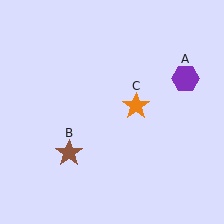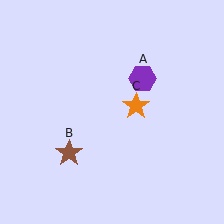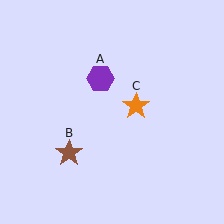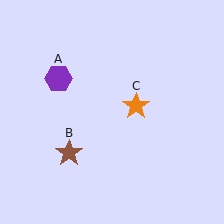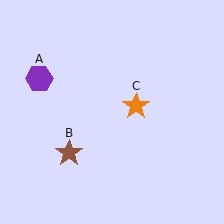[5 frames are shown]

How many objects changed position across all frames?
1 object changed position: purple hexagon (object A).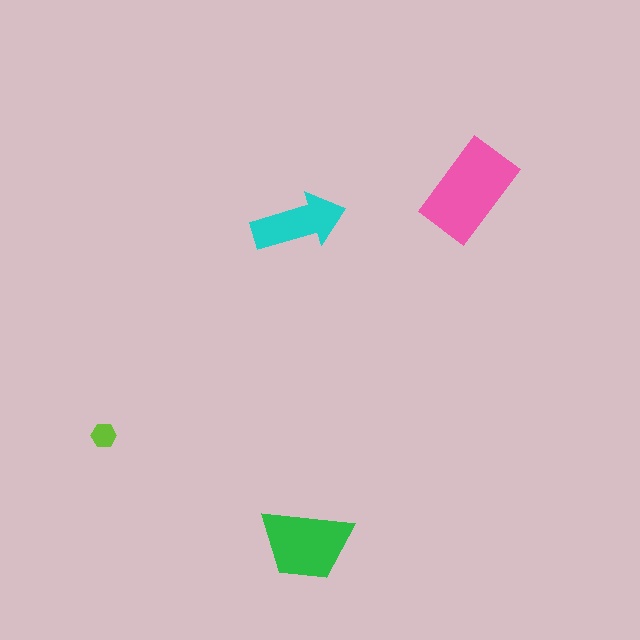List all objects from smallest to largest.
The lime hexagon, the cyan arrow, the green trapezoid, the pink rectangle.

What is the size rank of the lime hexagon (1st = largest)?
4th.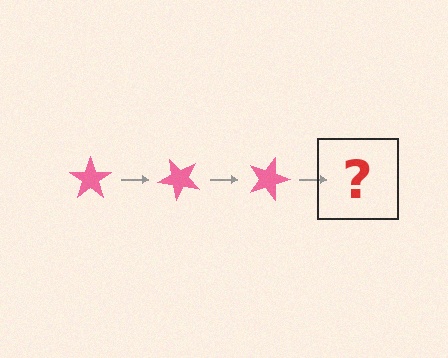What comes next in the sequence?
The next element should be a pink star rotated 135 degrees.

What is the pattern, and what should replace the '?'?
The pattern is that the star rotates 45 degrees each step. The '?' should be a pink star rotated 135 degrees.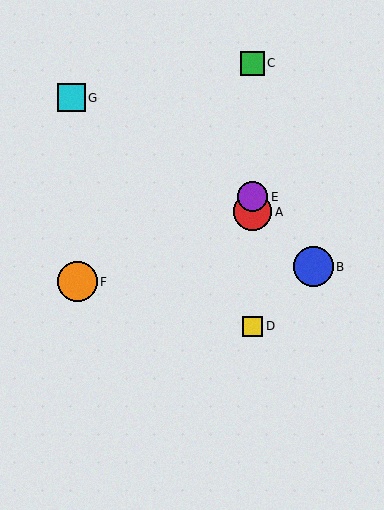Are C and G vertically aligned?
No, C is at x≈253 and G is at x≈72.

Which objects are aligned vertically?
Objects A, C, D, E are aligned vertically.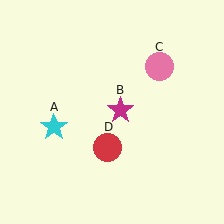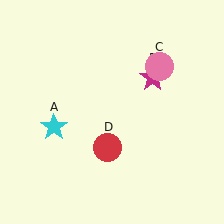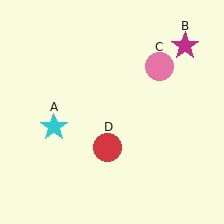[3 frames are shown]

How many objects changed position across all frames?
1 object changed position: magenta star (object B).